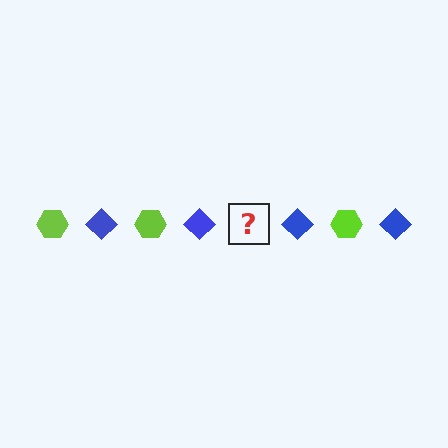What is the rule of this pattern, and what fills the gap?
The rule is that the pattern alternates between lime hexagon and blue diamond. The gap should be filled with a lime hexagon.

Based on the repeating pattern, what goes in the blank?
The blank should be a lime hexagon.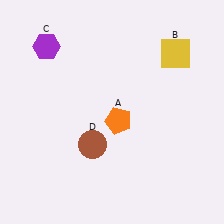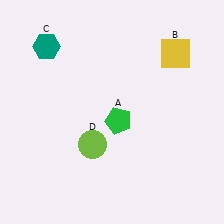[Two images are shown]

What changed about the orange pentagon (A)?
In Image 1, A is orange. In Image 2, it changed to green.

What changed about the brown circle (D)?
In Image 1, D is brown. In Image 2, it changed to lime.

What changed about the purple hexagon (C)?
In Image 1, C is purple. In Image 2, it changed to teal.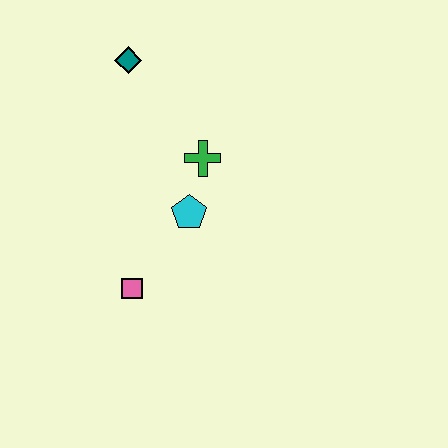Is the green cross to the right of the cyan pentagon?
Yes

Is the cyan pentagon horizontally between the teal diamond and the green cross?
Yes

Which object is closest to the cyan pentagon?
The green cross is closest to the cyan pentagon.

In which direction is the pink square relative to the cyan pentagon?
The pink square is below the cyan pentagon.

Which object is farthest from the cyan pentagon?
The teal diamond is farthest from the cyan pentagon.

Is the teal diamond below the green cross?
No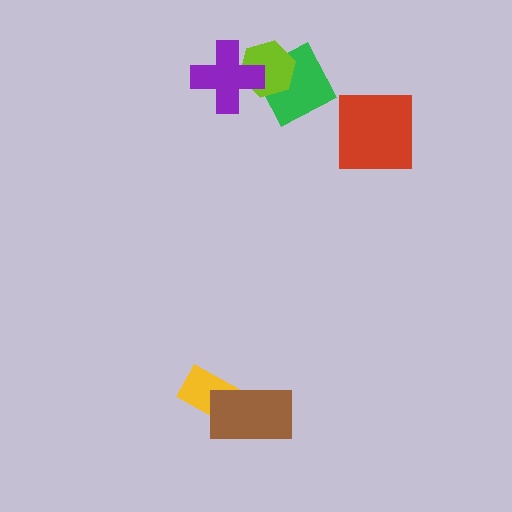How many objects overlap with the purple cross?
2 objects overlap with the purple cross.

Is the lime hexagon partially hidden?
Yes, it is partially covered by another shape.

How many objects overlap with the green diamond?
2 objects overlap with the green diamond.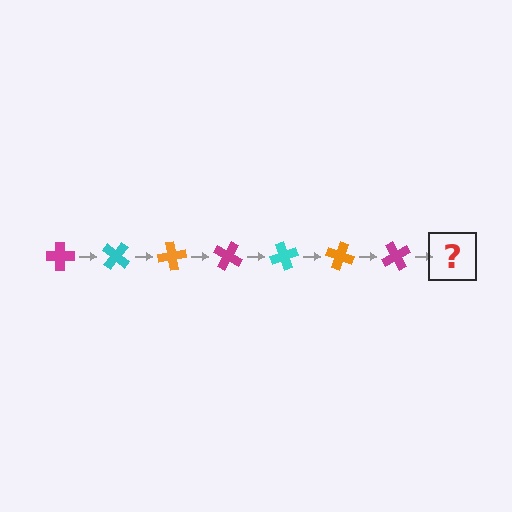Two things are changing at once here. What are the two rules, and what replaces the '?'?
The two rules are that it rotates 40 degrees each step and the color cycles through magenta, cyan, and orange. The '?' should be a cyan cross, rotated 280 degrees from the start.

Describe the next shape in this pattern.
It should be a cyan cross, rotated 280 degrees from the start.